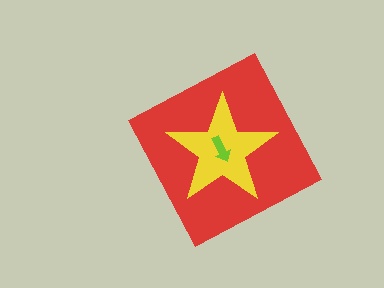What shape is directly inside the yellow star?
The lime arrow.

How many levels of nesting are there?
3.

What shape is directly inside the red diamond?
The yellow star.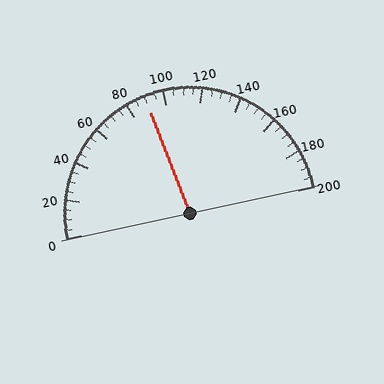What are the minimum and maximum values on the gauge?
The gauge ranges from 0 to 200.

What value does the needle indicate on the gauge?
The needle indicates approximately 90.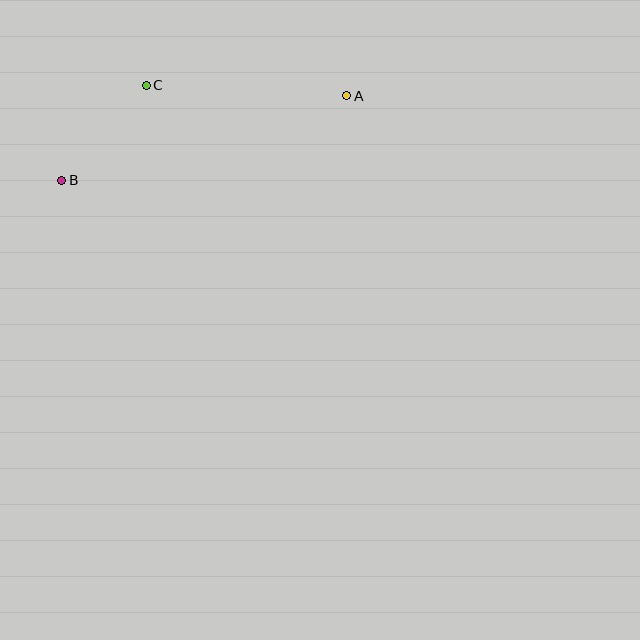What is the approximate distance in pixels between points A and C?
The distance between A and C is approximately 201 pixels.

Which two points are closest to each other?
Points B and C are closest to each other.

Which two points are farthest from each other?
Points A and B are farthest from each other.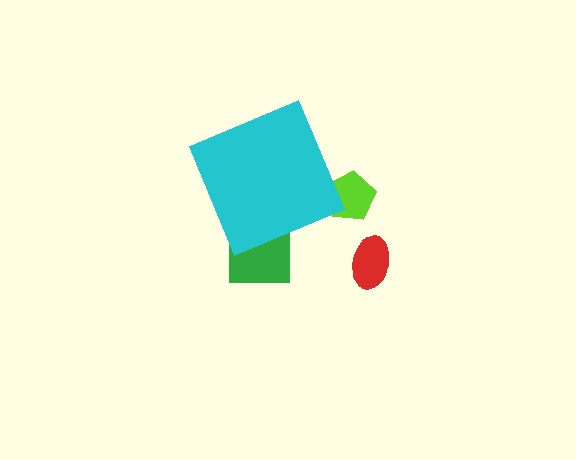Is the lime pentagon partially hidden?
Yes, the lime pentagon is partially hidden behind the cyan diamond.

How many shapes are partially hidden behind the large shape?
2 shapes are partially hidden.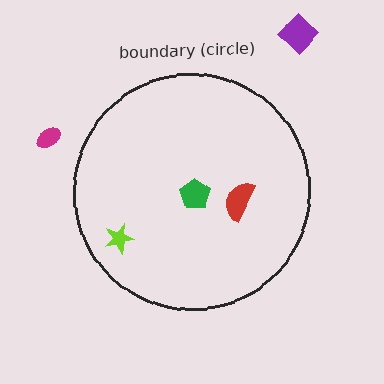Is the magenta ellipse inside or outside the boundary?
Outside.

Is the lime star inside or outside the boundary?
Inside.